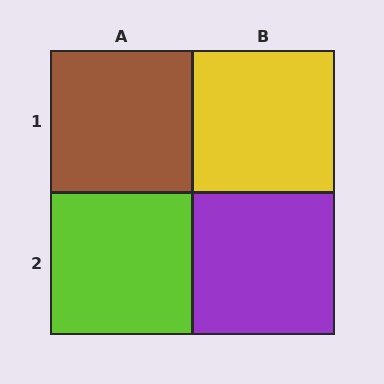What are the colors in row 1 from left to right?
Brown, yellow.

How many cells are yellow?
1 cell is yellow.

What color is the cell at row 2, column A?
Lime.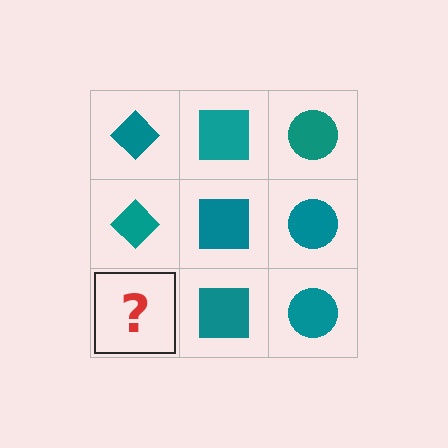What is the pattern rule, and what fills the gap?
The rule is that each column has a consistent shape. The gap should be filled with a teal diamond.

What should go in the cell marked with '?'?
The missing cell should contain a teal diamond.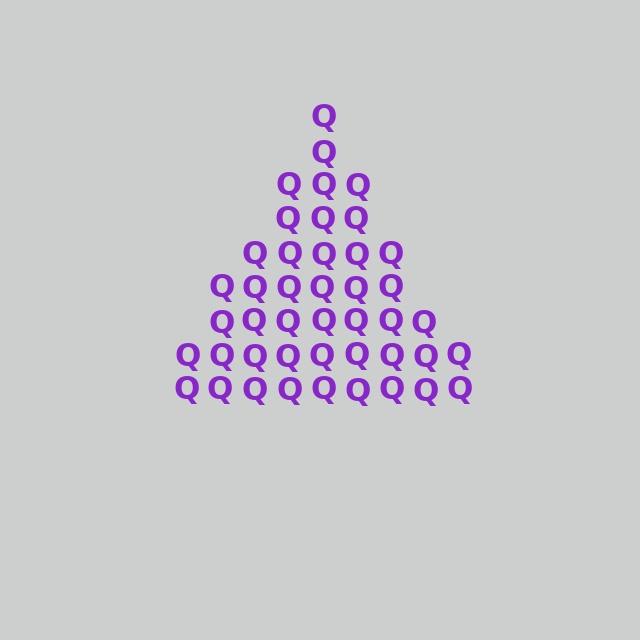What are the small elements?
The small elements are letter Q's.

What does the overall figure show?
The overall figure shows a triangle.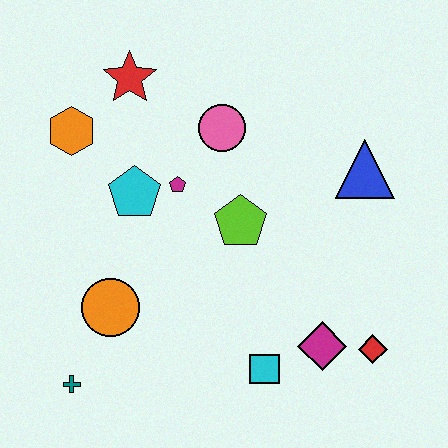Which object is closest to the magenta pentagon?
The cyan pentagon is closest to the magenta pentagon.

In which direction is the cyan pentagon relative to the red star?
The cyan pentagon is below the red star.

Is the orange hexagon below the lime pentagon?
No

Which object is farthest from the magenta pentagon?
The red diamond is farthest from the magenta pentagon.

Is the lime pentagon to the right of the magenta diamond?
No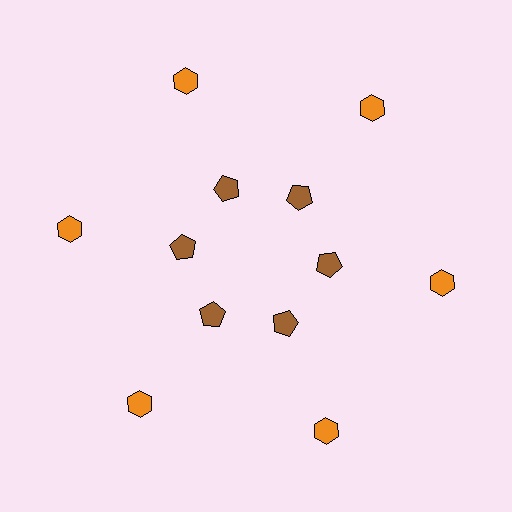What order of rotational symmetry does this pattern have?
This pattern has 6-fold rotational symmetry.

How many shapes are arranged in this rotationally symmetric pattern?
There are 12 shapes, arranged in 6 groups of 2.